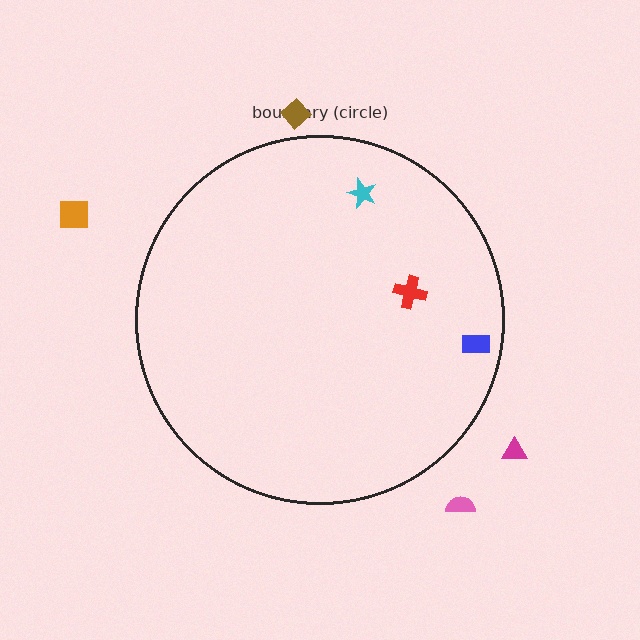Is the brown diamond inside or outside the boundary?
Outside.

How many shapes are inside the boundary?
3 inside, 4 outside.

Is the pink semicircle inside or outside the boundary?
Outside.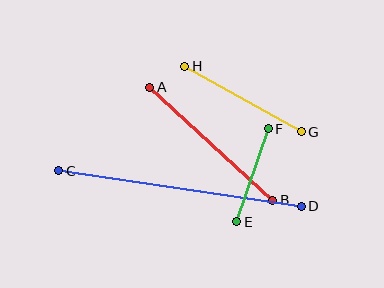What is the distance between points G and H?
The distance is approximately 134 pixels.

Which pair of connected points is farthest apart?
Points C and D are farthest apart.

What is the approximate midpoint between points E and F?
The midpoint is at approximately (252, 175) pixels.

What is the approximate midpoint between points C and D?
The midpoint is at approximately (180, 189) pixels.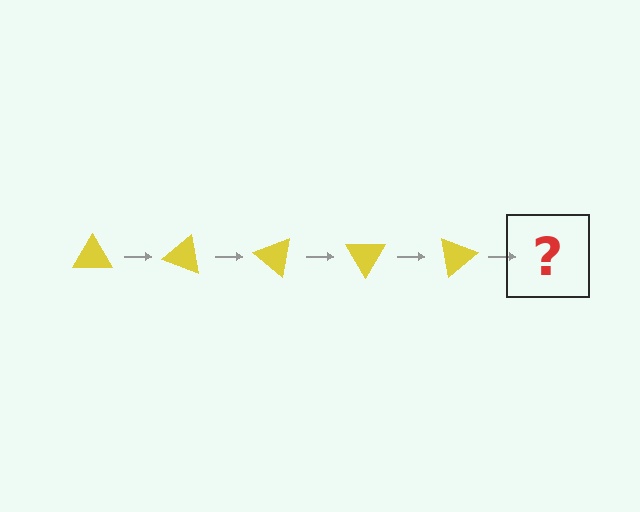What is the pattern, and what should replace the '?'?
The pattern is that the triangle rotates 20 degrees each step. The '?' should be a yellow triangle rotated 100 degrees.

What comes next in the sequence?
The next element should be a yellow triangle rotated 100 degrees.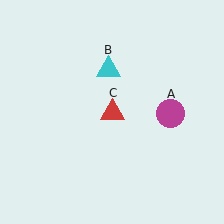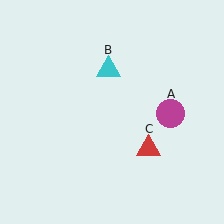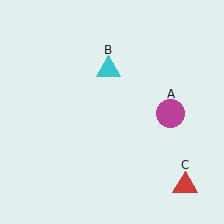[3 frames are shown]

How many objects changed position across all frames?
1 object changed position: red triangle (object C).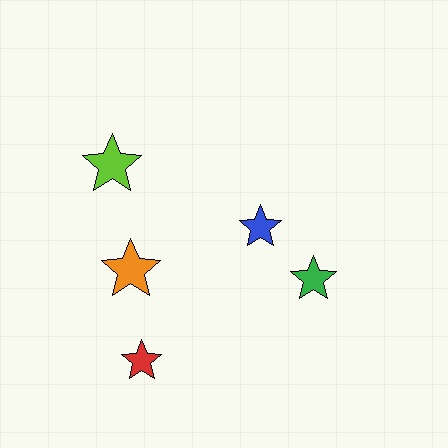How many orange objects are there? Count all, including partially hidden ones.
There is 1 orange object.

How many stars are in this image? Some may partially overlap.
There are 5 stars.